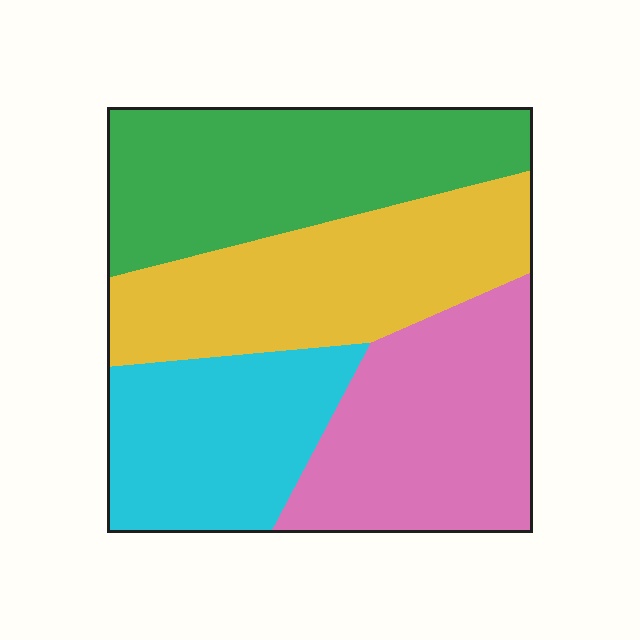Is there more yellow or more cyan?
Yellow.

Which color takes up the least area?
Cyan, at roughly 20%.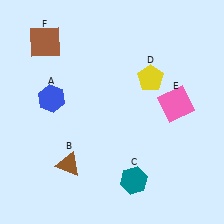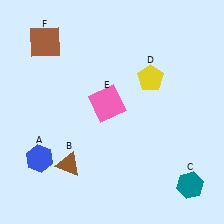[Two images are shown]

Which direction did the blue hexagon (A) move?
The blue hexagon (A) moved down.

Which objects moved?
The objects that moved are: the blue hexagon (A), the teal hexagon (C), the pink square (E).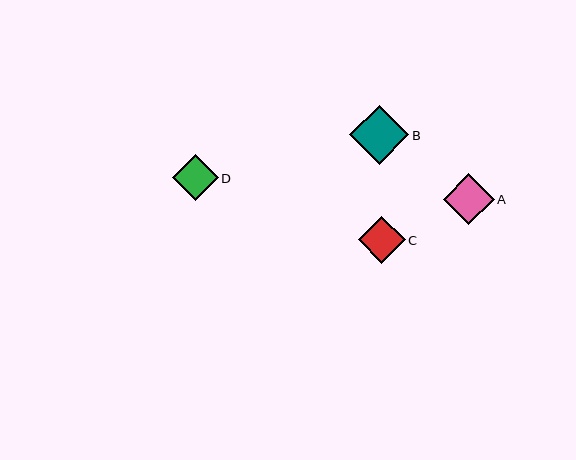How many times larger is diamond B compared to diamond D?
Diamond B is approximately 1.3 times the size of diamond D.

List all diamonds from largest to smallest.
From largest to smallest: B, A, C, D.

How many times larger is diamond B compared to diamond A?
Diamond B is approximately 1.2 times the size of diamond A.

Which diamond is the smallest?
Diamond D is the smallest with a size of approximately 46 pixels.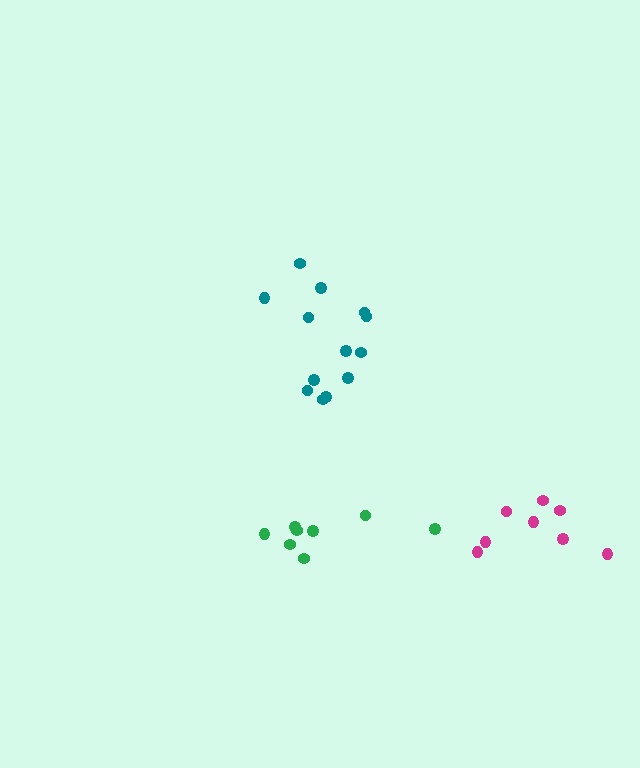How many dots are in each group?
Group 1: 8 dots, Group 2: 8 dots, Group 3: 13 dots (29 total).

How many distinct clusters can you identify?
There are 3 distinct clusters.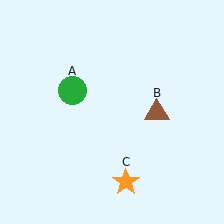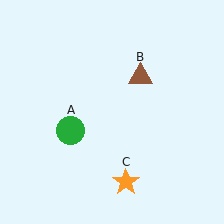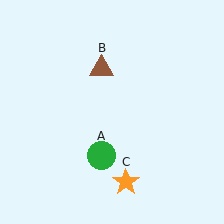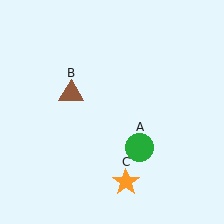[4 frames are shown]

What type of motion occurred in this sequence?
The green circle (object A), brown triangle (object B) rotated counterclockwise around the center of the scene.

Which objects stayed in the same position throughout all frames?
Orange star (object C) remained stationary.